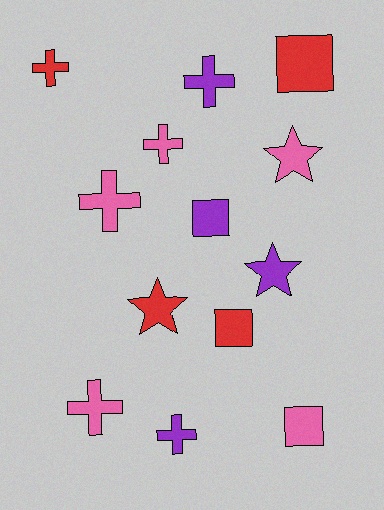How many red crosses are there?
There is 1 red cross.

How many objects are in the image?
There are 13 objects.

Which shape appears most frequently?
Cross, with 6 objects.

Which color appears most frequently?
Pink, with 5 objects.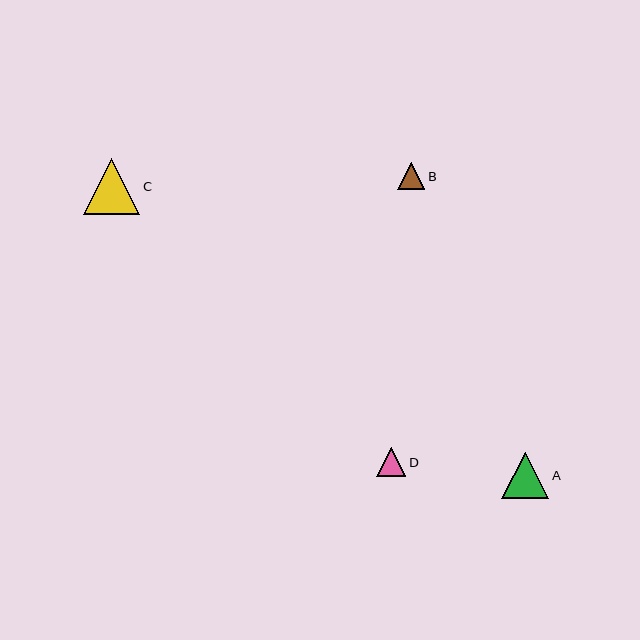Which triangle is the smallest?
Triangle B is the smallest with a size of approximately 27 pixels.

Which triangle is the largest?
Triangle C is the largest with a size of approximately 56 pixels.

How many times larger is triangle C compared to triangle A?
Triangle C is approximately 1.2 times the size of triangle A.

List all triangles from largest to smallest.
From largest to smallest: C, A, D, B.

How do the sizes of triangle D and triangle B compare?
Triangle D and triangle B are approximately the same size.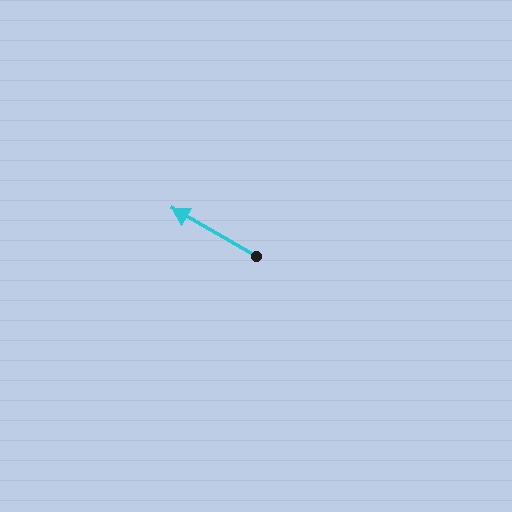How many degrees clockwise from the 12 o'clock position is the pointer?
Approximately 300 degrees.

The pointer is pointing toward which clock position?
Roughly 10 o'clock.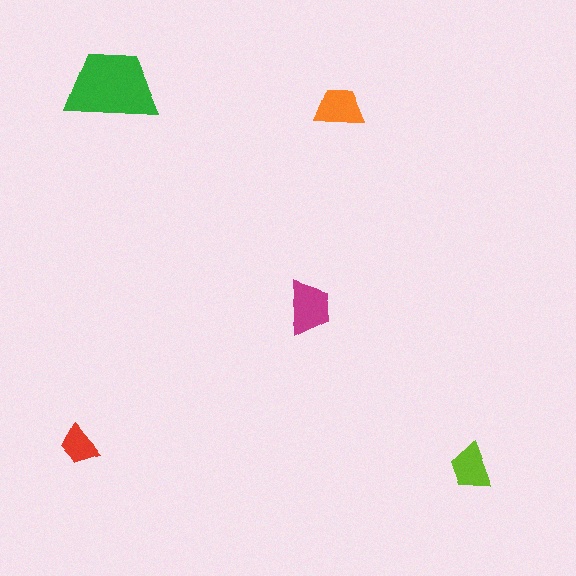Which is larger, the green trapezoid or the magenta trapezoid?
The green one.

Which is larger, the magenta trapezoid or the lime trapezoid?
The magenta one.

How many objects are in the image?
There are 5 objects in the image.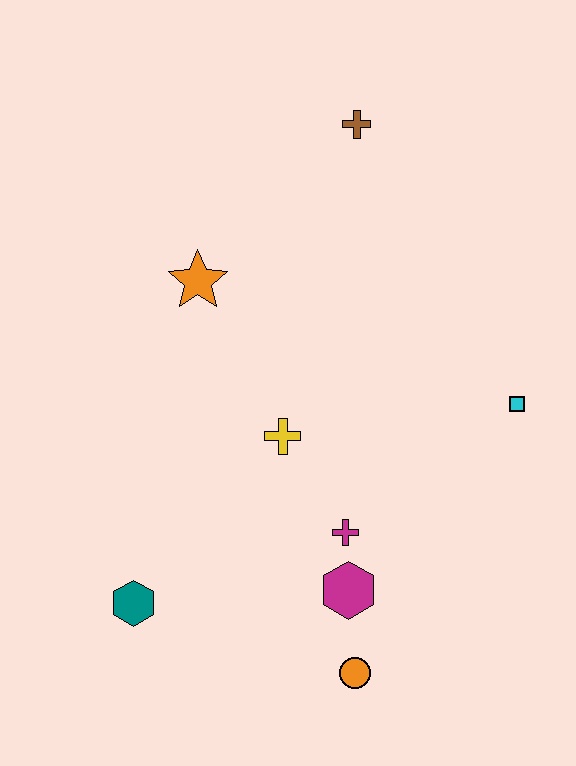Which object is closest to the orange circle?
The magenta hexagon is closest to the orange circle.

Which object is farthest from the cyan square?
The teal hexagon is farthest from the cyan square.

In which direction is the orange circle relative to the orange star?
The orange circle is below the orange star.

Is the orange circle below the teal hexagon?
Yes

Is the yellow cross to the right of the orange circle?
No